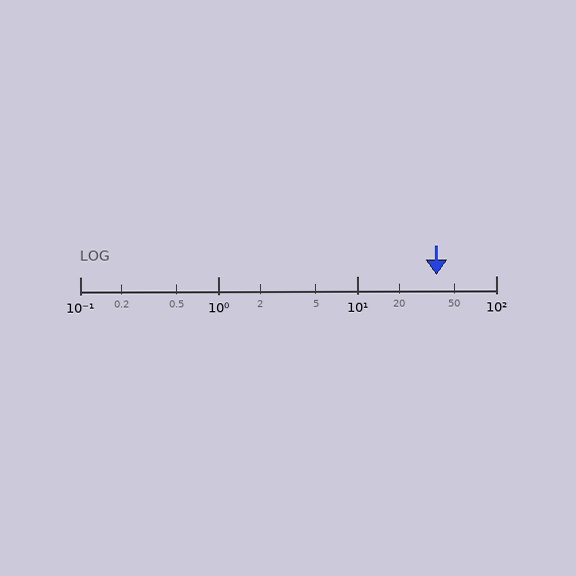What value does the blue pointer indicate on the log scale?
The pointer indicates approximately 37.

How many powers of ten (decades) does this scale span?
The scale spans 3 decades, from 0.1 to 100.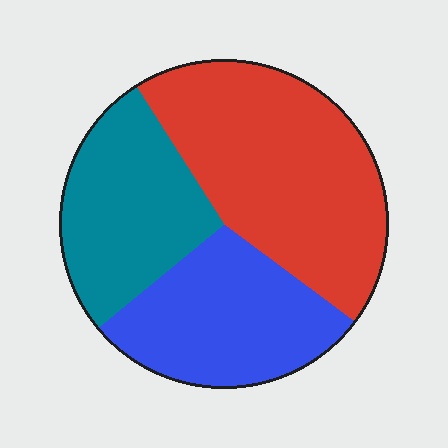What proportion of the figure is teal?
Teal covers roughly 25% of the figure.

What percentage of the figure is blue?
Blue covers 29% of the figure.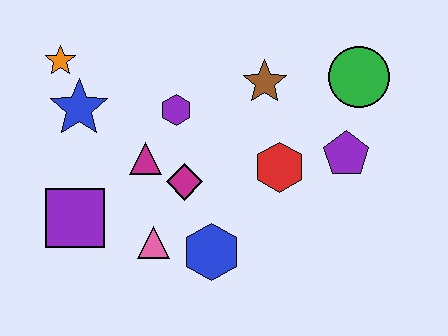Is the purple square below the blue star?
Yes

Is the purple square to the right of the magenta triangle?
No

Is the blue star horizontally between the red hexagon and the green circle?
No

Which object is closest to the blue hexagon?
The pink triangle is closest to the blue hexagon.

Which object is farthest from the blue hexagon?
The orange star is farthest from the blue hexagon.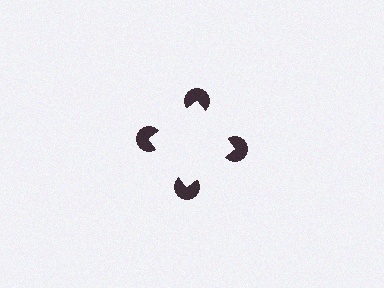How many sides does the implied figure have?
4 sides.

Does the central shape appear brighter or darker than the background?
It typically appears slightly brighter than the background, even though no actual brightness change is drawn.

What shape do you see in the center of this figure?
An illusory square — its edges are inferred from the aligned wedge cuts in the pac-man discs, not physically drawn.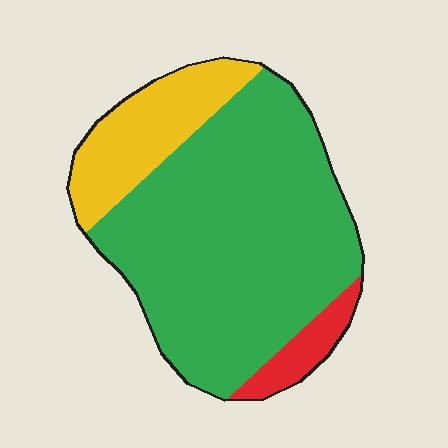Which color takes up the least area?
Red, at roughly 5%.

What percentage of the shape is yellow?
Yellow covers 19% of the shape.